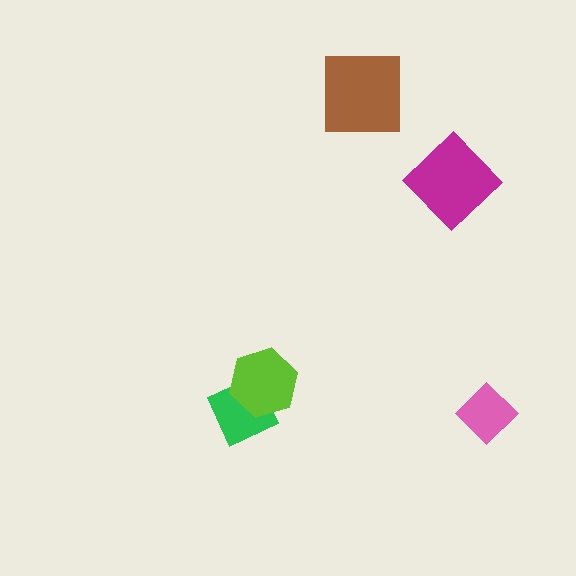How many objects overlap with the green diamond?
1 object overlaps with the green diamond.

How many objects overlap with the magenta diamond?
0 objects overlap with the magenta diamond.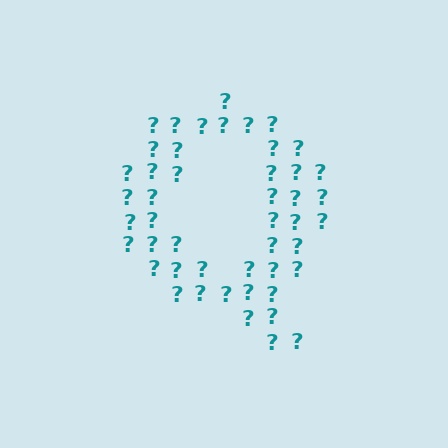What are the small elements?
The small elements are question marks.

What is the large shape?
The large shape is the letter Q.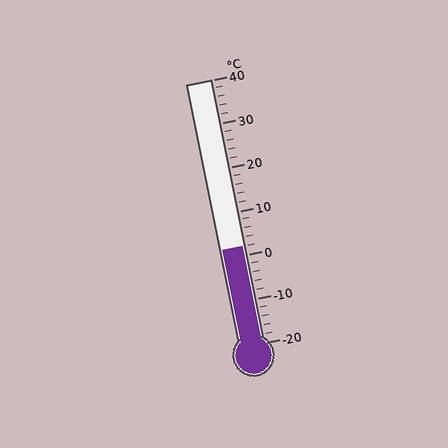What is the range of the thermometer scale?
The thermometer scale ranges from -20°C to 40°C.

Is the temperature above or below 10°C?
The temperature is below 10°C.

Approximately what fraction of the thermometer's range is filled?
The thermometer is filled to approximately 35% of its range.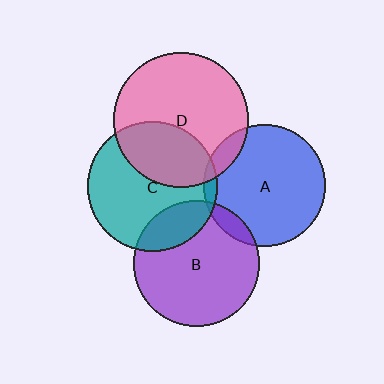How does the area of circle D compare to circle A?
Approximately 1.2 times.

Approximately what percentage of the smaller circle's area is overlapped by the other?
Approximately 20%.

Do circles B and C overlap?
Yes.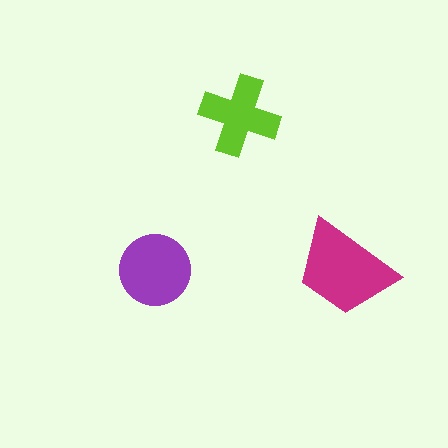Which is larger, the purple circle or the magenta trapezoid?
The magenta trapezoid.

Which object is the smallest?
The lime cross.